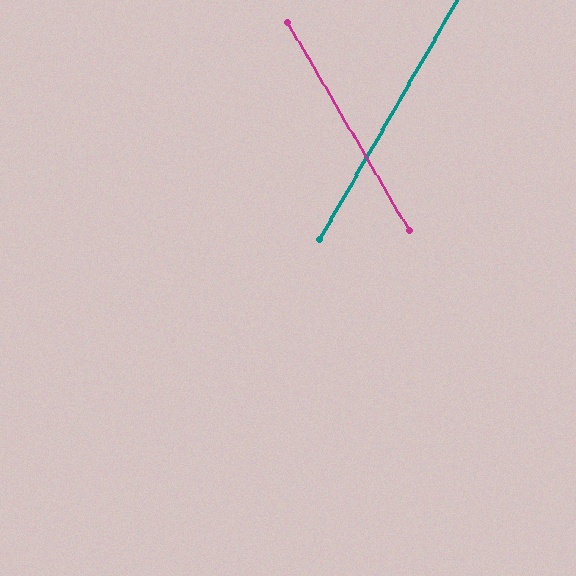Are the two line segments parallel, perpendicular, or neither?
Neither parallel nor perpendicular — they differ by about 60°.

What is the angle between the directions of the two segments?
Approximately 60 degrees.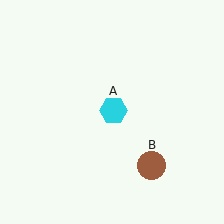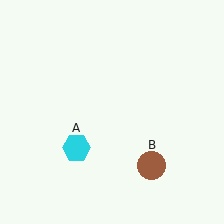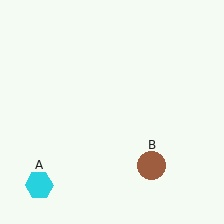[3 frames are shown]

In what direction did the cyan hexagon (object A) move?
The cyan hexagon (object A) moved down and to the left.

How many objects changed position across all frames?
1 object changed position: cyan hexagon (object A).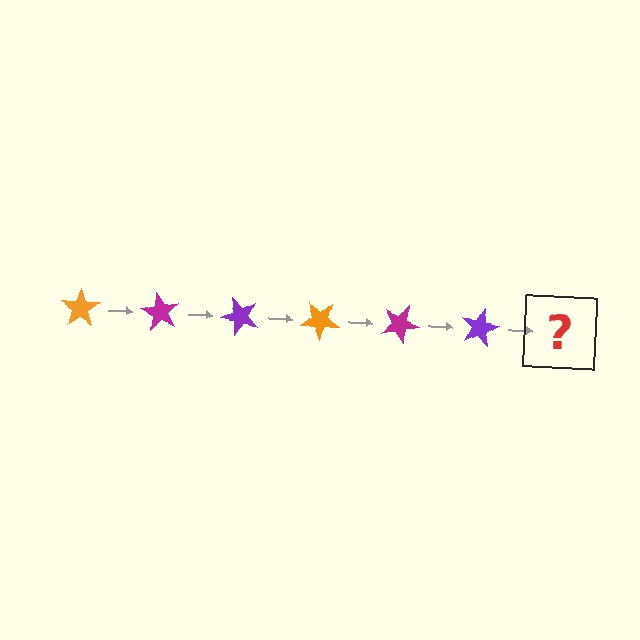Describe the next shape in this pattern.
It should be an orange star, rotated 360 degrees from the start.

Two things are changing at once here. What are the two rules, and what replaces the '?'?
The two rules are that it rotates 60 degrees each step and the color cycles through orange, magenta, and purple. The '?' should be an orange star, rotated 360 degrees from the start.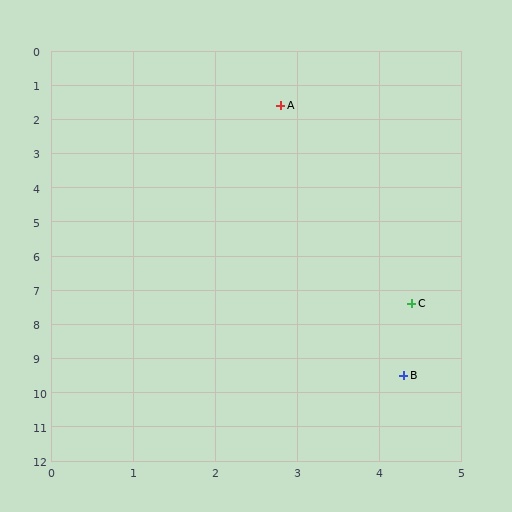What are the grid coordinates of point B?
Point B is at approximately (4.3, 9.5).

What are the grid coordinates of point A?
Point A is at approximately (2.8, 1.6).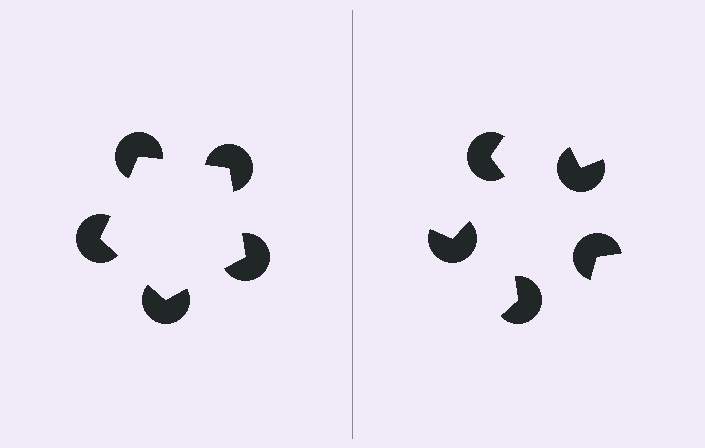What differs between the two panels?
The pac-man discs are positioned identically on both sides; only the wedge orientations differ. On the left they align to a pentagon; on the right they are misaligned.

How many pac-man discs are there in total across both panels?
10 — 5 on each side.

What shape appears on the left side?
An illusory pentagon.